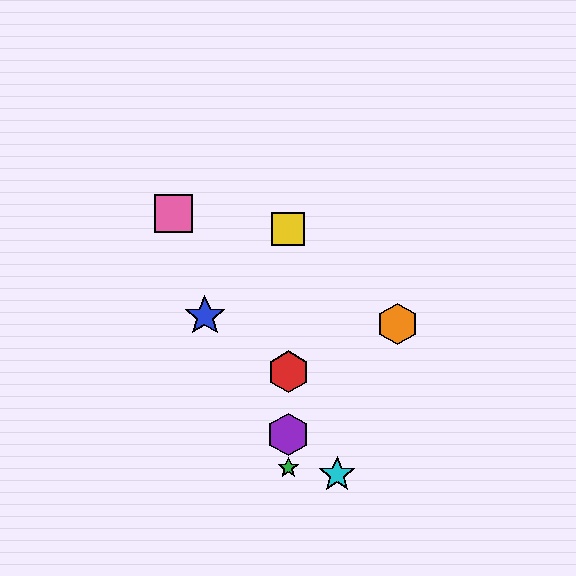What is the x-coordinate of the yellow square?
The yellow square is at x≈288.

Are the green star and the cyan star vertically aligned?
No, the green star is at x≈288 and the cyan star is at x≈337.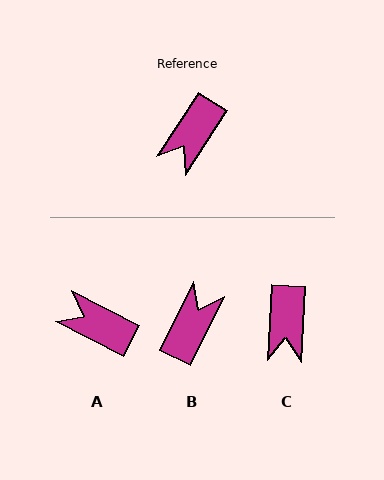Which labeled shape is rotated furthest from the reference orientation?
B, about 173 degrees away.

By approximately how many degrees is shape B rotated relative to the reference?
Approximately 173 degrees clockwise.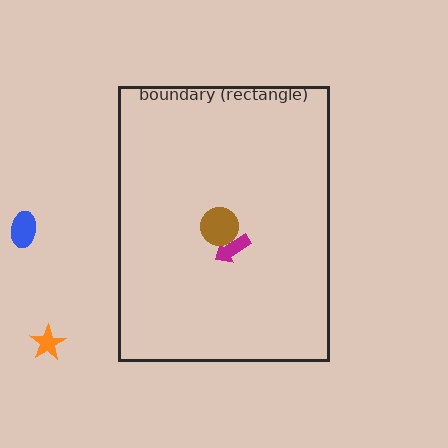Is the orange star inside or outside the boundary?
Outside.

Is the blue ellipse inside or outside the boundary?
Outside.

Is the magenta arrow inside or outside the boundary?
Inside.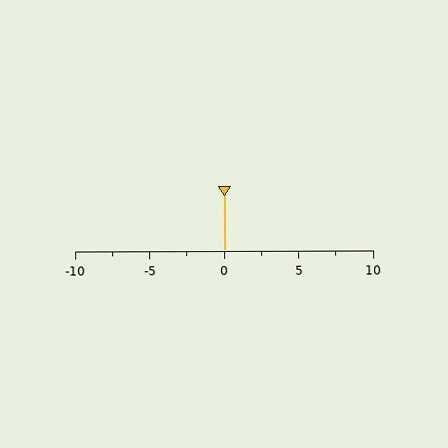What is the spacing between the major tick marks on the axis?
The major ticks are spaced 5 apart.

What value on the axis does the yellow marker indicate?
The marker indicates approximately 0.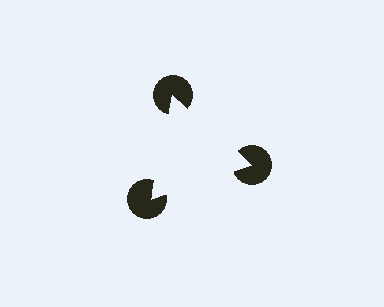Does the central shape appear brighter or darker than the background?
It typically appears slightly brighter than the background, even though no actual brightness change is drawn.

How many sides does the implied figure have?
3 sides.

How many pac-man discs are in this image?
There are 3 — one at each vertex of the illusory triangle.